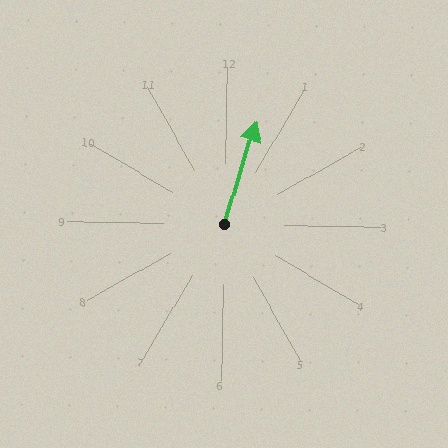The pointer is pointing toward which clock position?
Roughly 1 o'clock.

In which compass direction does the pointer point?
North.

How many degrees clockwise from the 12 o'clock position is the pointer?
Approximately 16 degrees.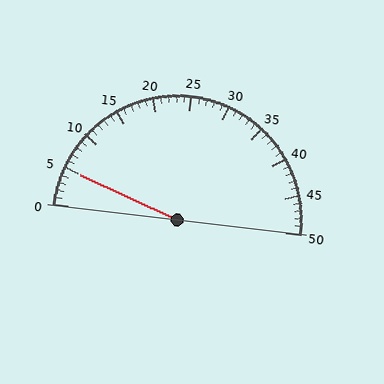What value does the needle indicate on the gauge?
The needle indicates approximately 5.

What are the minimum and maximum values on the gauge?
The gauge ranges from 0 to 50.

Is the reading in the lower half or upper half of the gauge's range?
The reading is in the lower half of the range (0 to 50).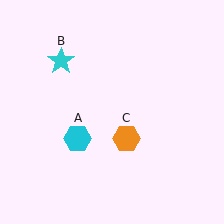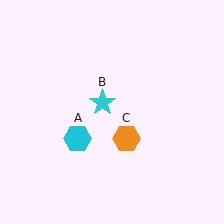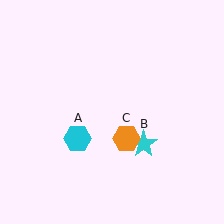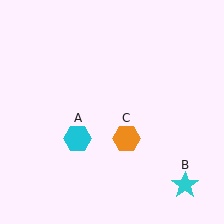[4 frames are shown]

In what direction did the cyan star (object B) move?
The cyan star (object B) moved down and to the right.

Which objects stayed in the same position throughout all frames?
Cyan hexagon (object A) and orange hexagon (object C) remained stationary.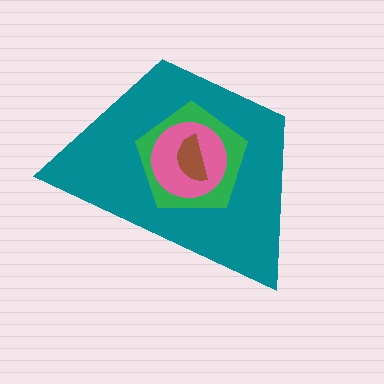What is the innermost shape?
The brown semicircle.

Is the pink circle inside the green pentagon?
Yes.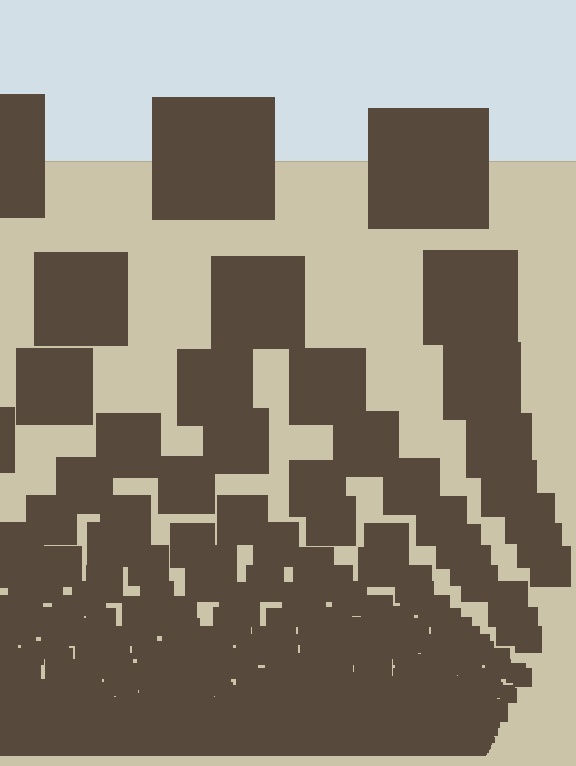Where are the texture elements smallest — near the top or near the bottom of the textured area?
Near the bottom.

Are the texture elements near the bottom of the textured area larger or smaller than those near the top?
Smaller. The gradient is inverted — elements near the bottom are smaller and denser.